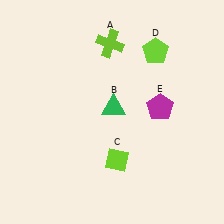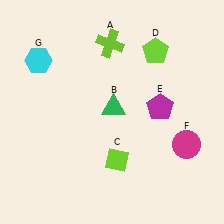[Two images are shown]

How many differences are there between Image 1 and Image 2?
There are 2 differences between the two images.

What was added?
A magenta circle (F), a cyan hexagon (G) were added in Image 2.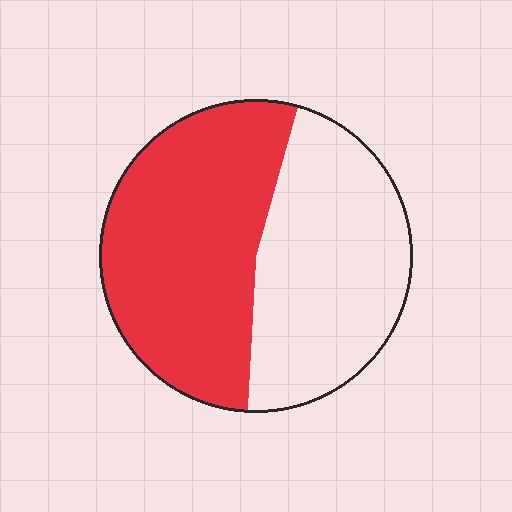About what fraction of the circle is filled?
About one half (1/2).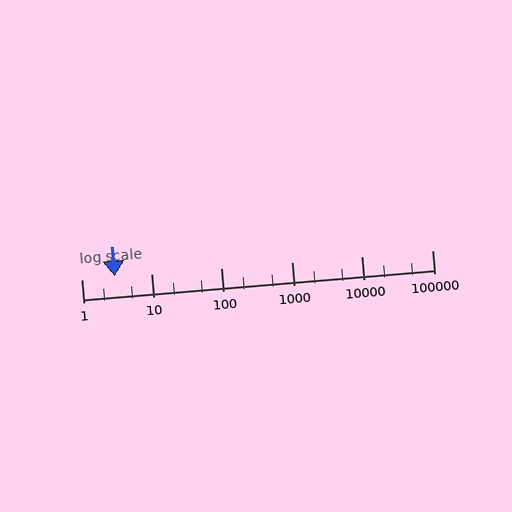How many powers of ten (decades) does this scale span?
The scale spans 5 decades, from 1 to 100000.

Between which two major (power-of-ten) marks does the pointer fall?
The pointer is between 1 and 10.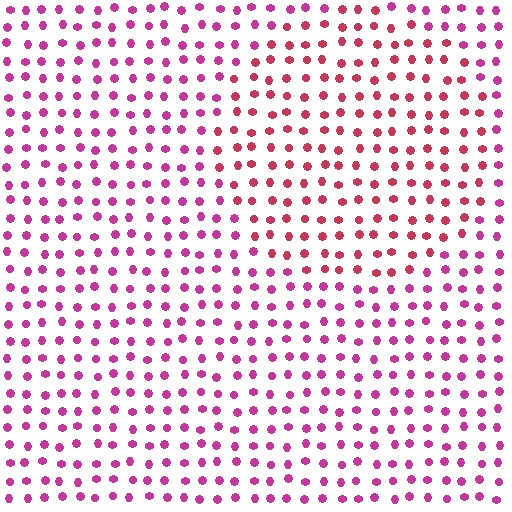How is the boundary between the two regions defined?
The boundary is defined purely by a slight shift in hue (about 29 degrees). Spacing, size, and orientation are identical on both sides.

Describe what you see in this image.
The image is filled with small magenta elements in a uniform arrangement. A circle-shaped region is visible where the elements are tinted to a slightly different hue, forming a subtle color boundary.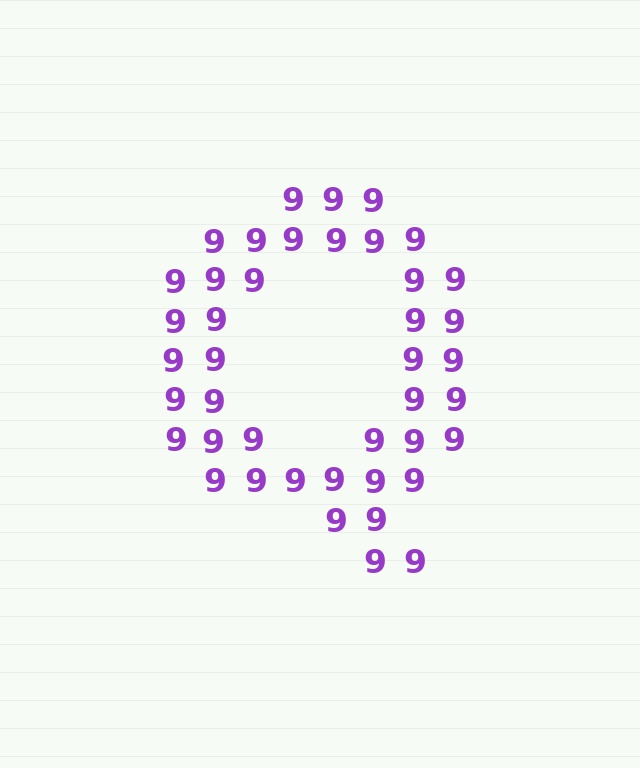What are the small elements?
The small elements are digit 9's.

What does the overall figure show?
The overall figure shows the letter Q.